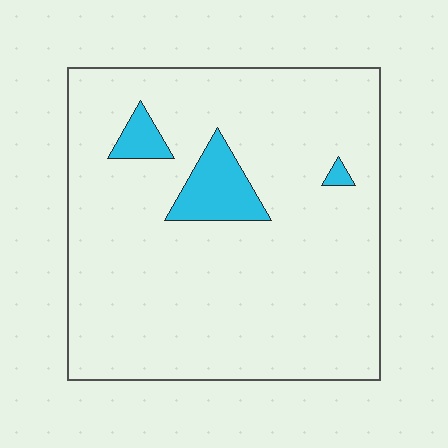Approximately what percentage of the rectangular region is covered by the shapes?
Approximately 10%.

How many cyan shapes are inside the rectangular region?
3.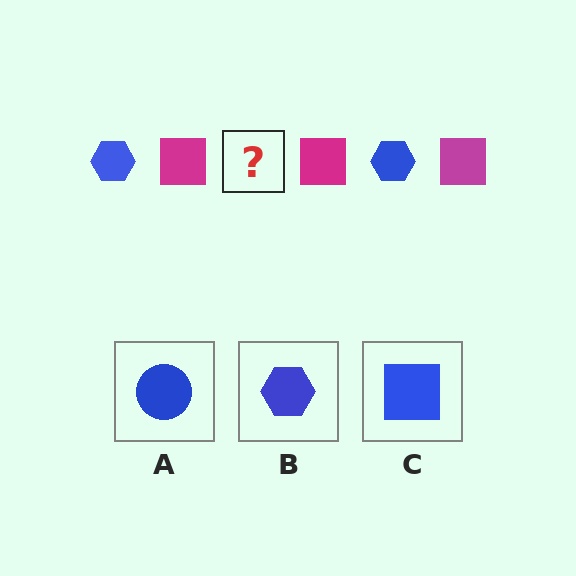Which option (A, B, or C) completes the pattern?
B.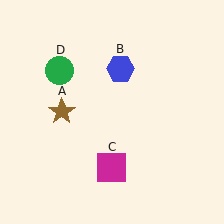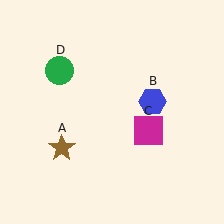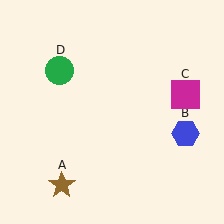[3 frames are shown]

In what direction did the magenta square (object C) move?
The magenta square (object C) moved up and to the right.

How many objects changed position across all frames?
3 objects changed position: brown star (object A), blue hexagon (object B), magenta square (object C).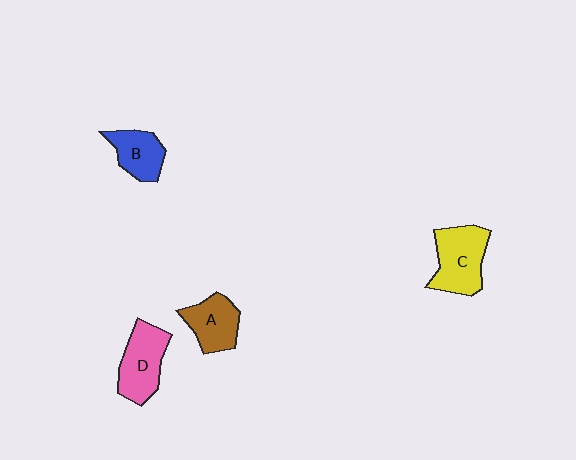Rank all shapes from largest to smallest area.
From largest to smallest: C (yellow), D (pink), A (brown), B (blue).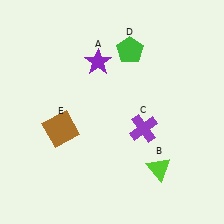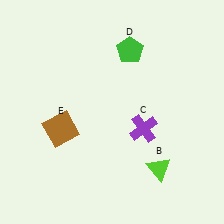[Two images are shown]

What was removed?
The purple star (A) was removed in Image 2.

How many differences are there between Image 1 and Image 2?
There is 1 difference between the two images.